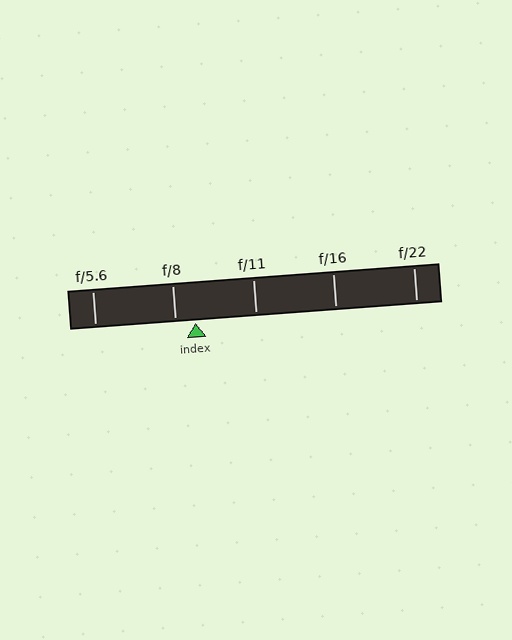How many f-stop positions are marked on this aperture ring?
There are 5 f-stop positions marked.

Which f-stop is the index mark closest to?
The index mark is closest to f/8.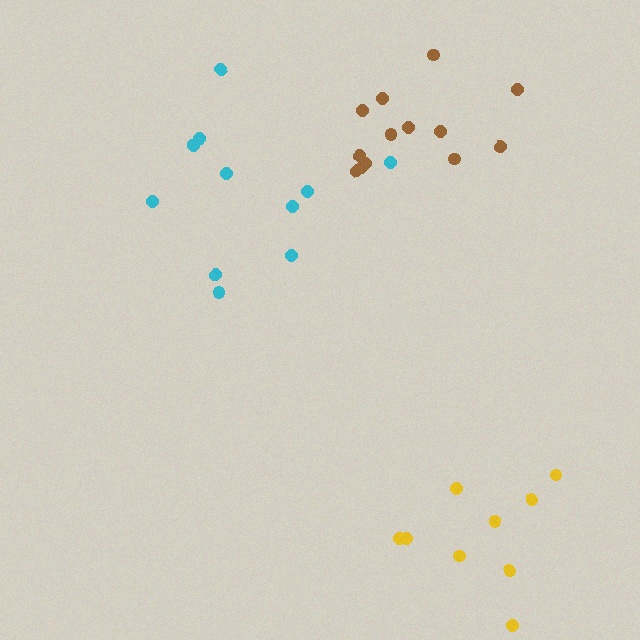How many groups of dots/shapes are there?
There are 3 groups.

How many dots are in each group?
Group 1: 11 dots, Group 2: 9 dots, Group 3: 13 dots (33 total).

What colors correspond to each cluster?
The clusters are colored: cyan, yellow, brown.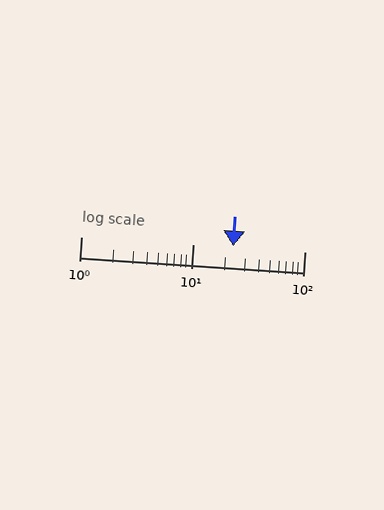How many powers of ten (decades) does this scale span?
The scale spans 2 decades, from 1 to 100.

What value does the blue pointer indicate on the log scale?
The pointer indicates approximately 23.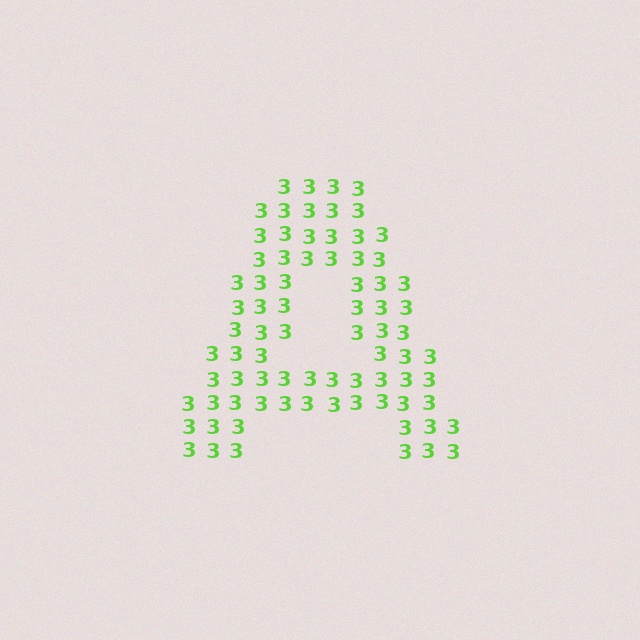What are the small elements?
The small elements are digit 3's.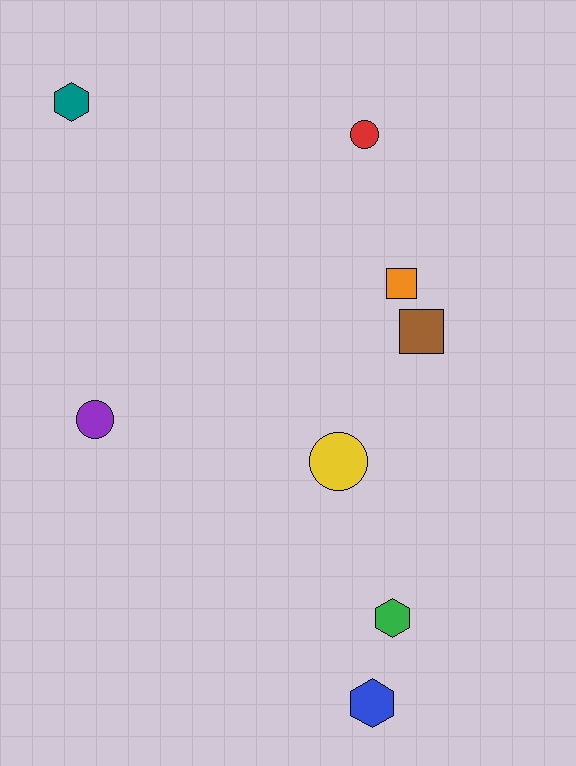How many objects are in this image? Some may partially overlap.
There are 8 objects.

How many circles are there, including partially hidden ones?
There are 3 circles.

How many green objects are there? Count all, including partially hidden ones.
There is 1 green object.